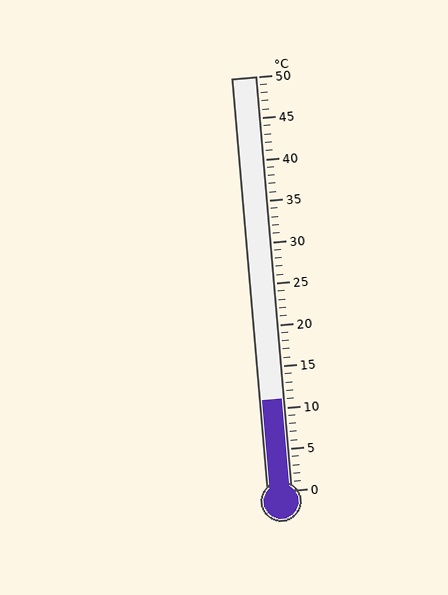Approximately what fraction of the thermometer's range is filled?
The thermometer is filled to approximately 20% of its range.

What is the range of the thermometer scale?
The thermometer scale ranges from 0°C to 50°C.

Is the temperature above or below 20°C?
The temperature is below 20°C.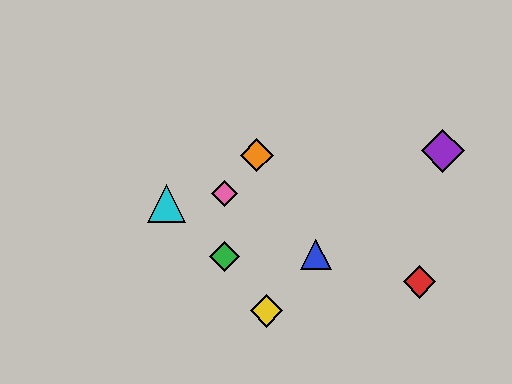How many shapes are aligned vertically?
2 shapes (the green diamond, the pink diamond) are aligned vertically.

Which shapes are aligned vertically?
The green diamond, the pink diamond are aligned vertically.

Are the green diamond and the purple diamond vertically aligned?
No, the green diamond is at x≈224 and the purple diamond is at x≈443.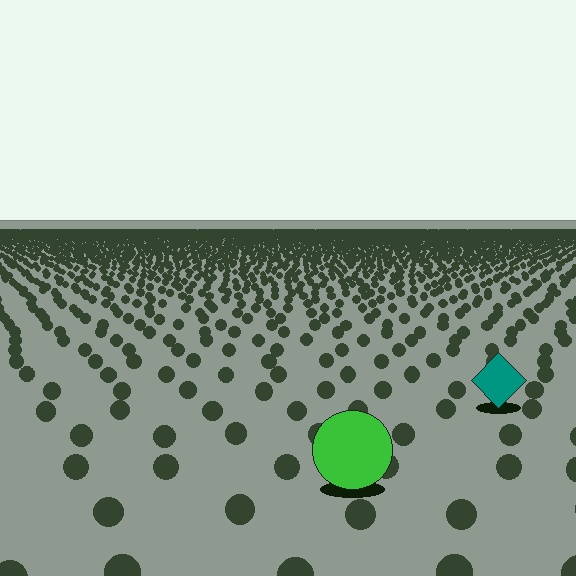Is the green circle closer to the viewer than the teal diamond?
Yes. The green circle is closer — you can tell from the texture gradient: the ground texture is coarser near it.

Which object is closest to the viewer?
The green circle is closest. The texture marks near it are larger and more spread out.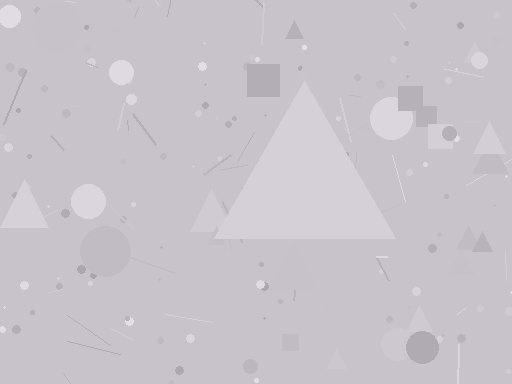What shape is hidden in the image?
A triangle is hidden in the image.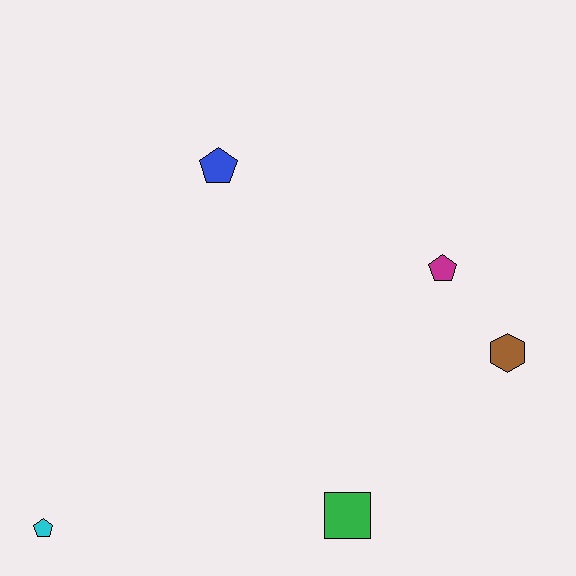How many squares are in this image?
There is 1 square.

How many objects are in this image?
There are 5 objects.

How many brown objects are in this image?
There is 1 brown object.